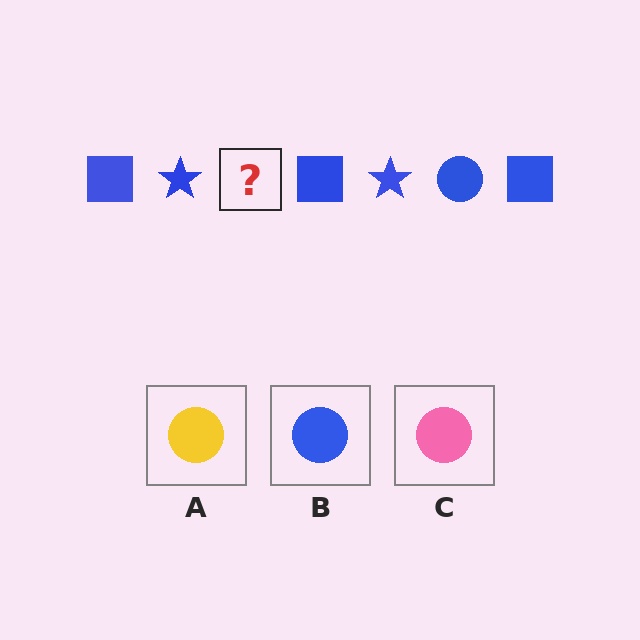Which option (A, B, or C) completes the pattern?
B.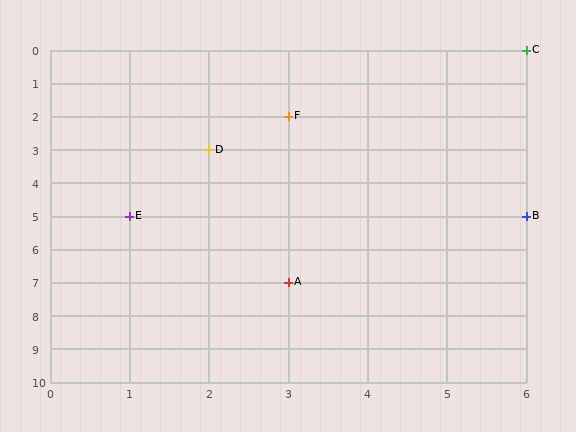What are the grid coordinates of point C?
Point C is at grid coordinates (6, 0).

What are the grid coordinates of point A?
Point A is at grid coordinates (3, 7).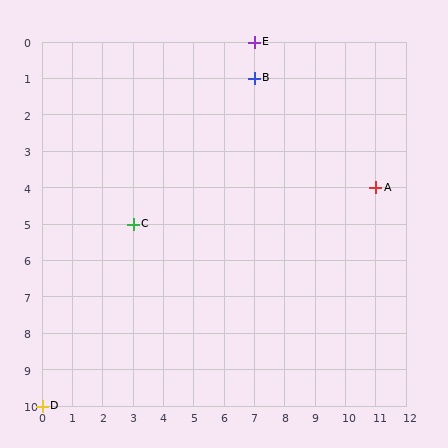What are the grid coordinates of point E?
Point E is at grid coordinates (7, 0).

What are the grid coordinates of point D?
Point D is at grid coordinates (0, 10).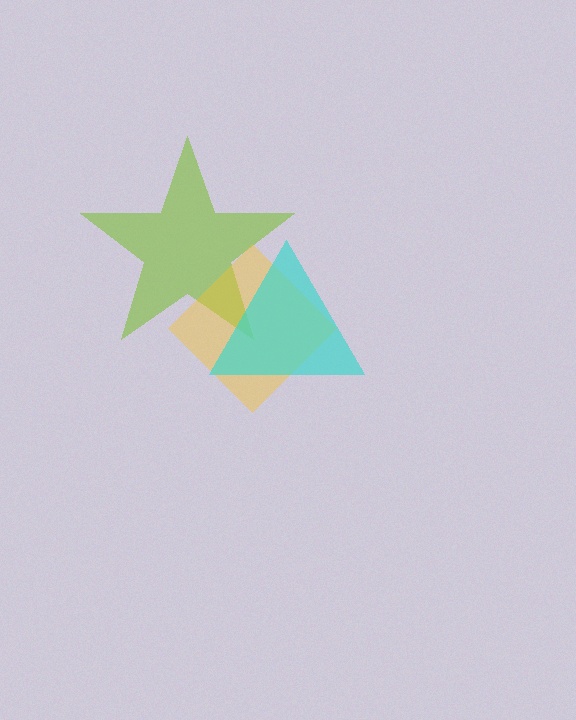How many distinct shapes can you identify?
There are 3 distinct shapes: a lime star, a yellow diamond, a cyan triangle.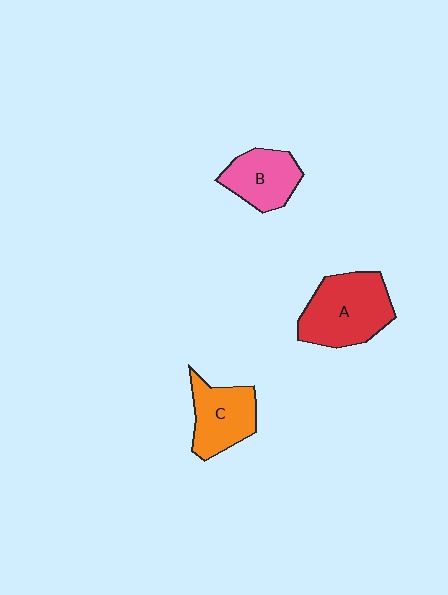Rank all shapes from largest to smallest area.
From largest to smallest: A (red), C (orange), B (pink).